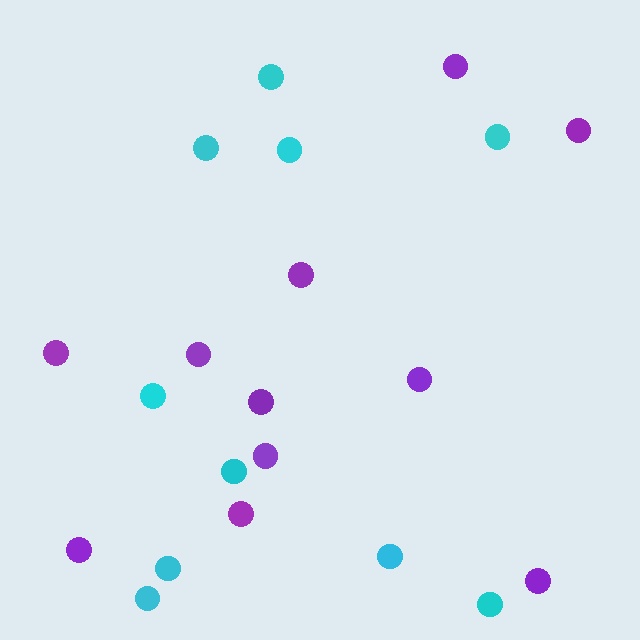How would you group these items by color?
There are 2 groups: one group of purple circles (11) and one group of cyan circles (10).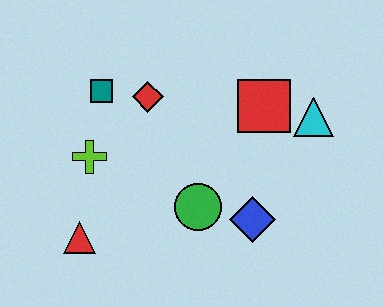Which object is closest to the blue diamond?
The green circle is closest to the blue diamond.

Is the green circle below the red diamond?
Yes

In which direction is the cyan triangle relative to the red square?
The cyan triangle is to the right of the red square.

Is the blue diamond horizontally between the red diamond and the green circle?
No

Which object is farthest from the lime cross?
The cyan triangle is farthest from the lime cross.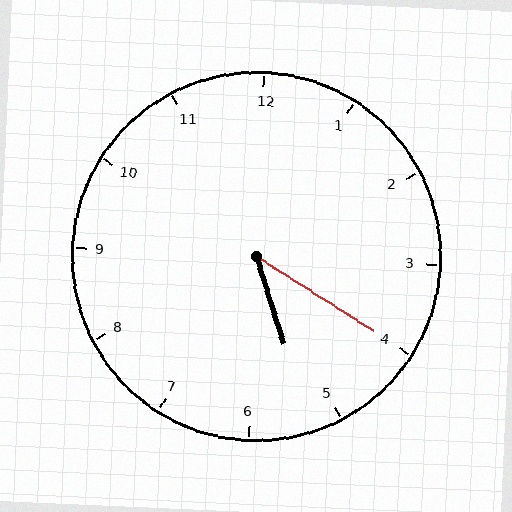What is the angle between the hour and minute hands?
Approximately 40 degrees.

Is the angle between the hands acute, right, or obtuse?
It is acute.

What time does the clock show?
5:20.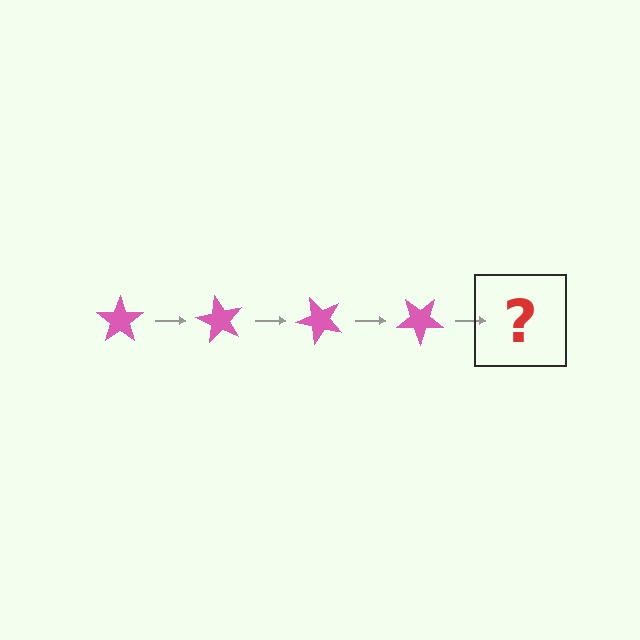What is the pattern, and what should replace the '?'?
The pattern is that the star rotates 60 degrees each step. The '?' should be a pink star rotated 240 degrees.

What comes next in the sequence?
The next element should be a pink star rotated 240 degrees.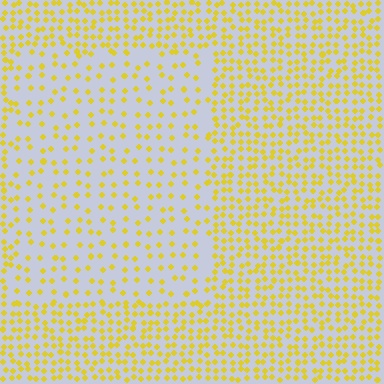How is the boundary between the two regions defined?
The boundary is defined by a change in element density (approximately 2.1x ratio). All elements are the same color, size, and shape.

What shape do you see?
I see a rectangle.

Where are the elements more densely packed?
The elements are more densely packed outside the rectangle boundary.